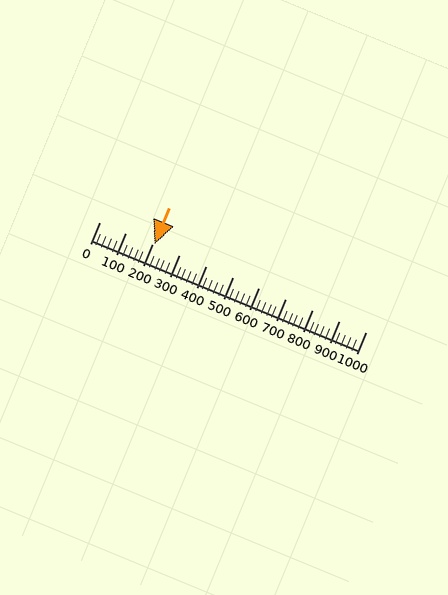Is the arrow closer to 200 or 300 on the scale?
The arrow is closer to 200.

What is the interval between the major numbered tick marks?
The major tick marks are spaced 100 units apart.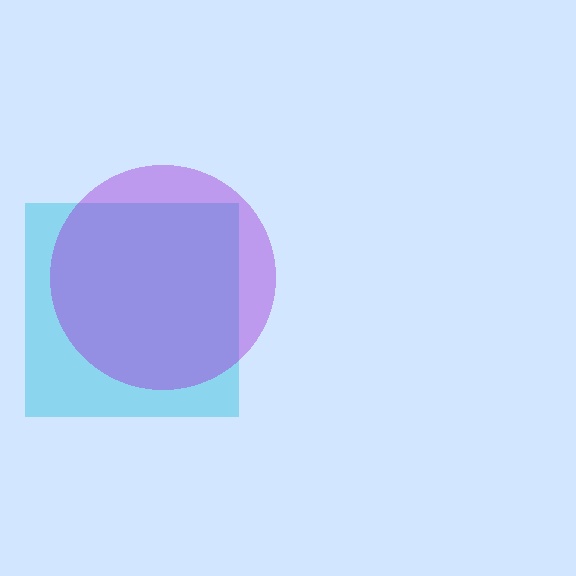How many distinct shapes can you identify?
There are 2 distinct shapes: a cyan square, a purple circle.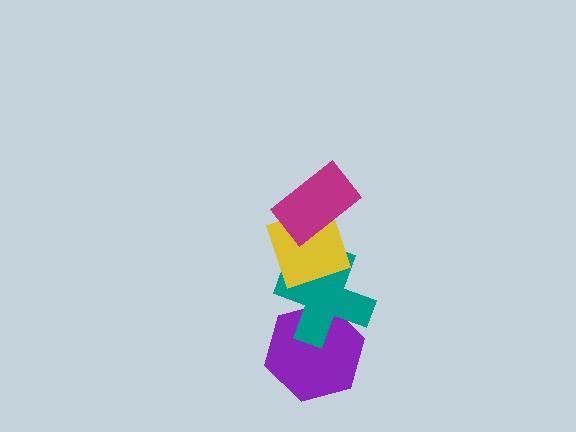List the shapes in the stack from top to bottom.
From top to bottom: the magenta rectangle, the yellow diamond, the teal cross, the purple hexagon.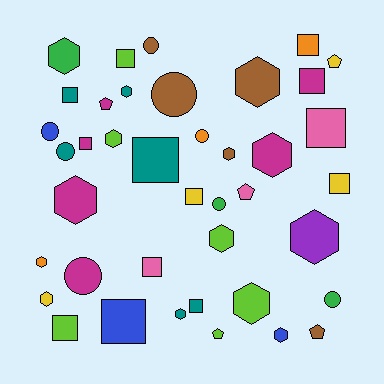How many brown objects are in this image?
There are 5 brown objects.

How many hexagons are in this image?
There are 14 hexagons.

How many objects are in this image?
There are 40 objects.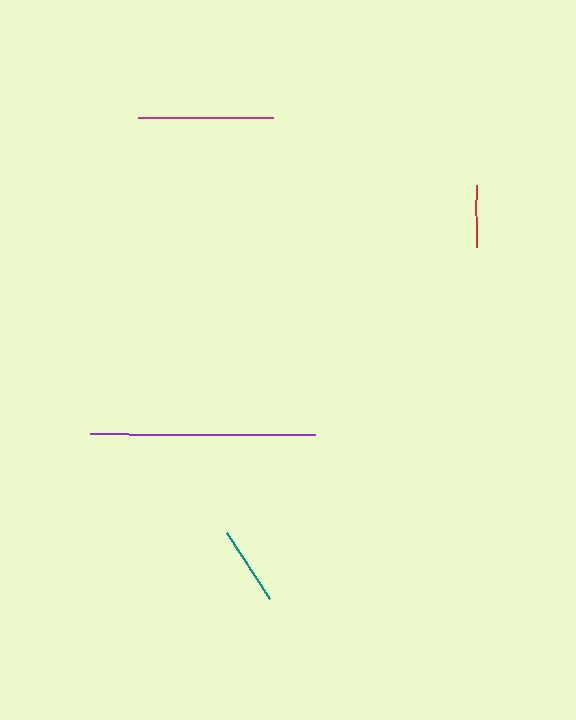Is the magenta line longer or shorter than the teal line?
The magenta line is longer than the teal line.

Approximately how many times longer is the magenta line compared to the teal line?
The magenta line is approximately 1.7 times the length of the teal line.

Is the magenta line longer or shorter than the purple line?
The purple line is longer than the magenta line.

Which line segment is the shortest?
The red line is the shortest at approximately 62 pixels.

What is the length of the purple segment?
The purple segment is approximately 225 pixels long.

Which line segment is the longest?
The purple line is the longest at approximately 225 pixels.